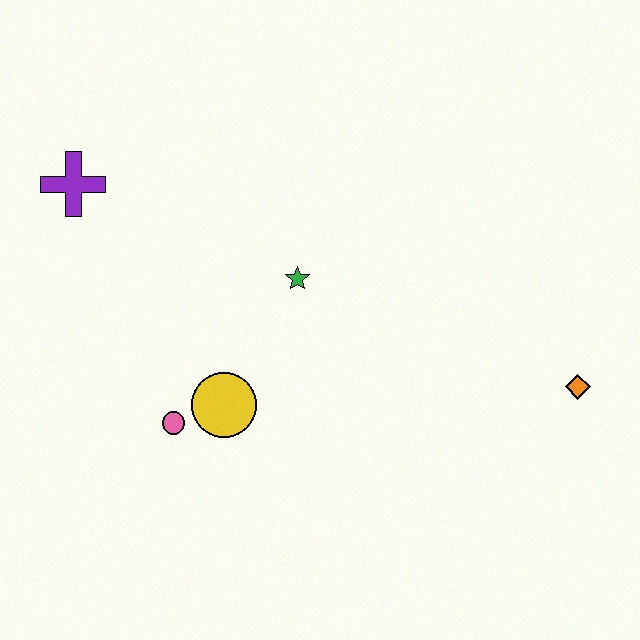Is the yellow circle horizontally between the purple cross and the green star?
Yes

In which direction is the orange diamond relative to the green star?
The orange diamond is to the right of the green star.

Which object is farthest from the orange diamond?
The purple cross is farthest from the orange diamond.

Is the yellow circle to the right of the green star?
No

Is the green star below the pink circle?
No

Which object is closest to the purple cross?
The green star is closest to the purple cross.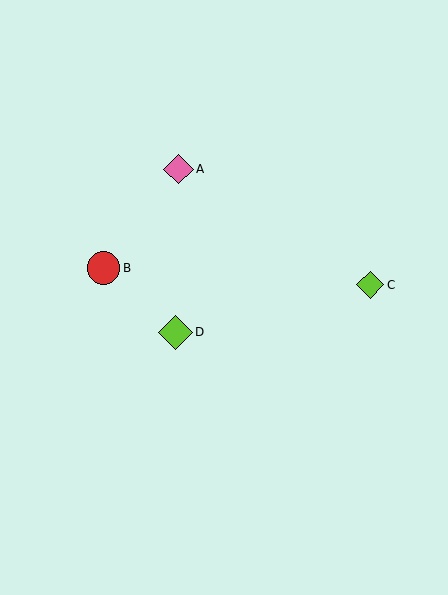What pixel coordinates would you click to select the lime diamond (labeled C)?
Click at (370, 285) to select the lime diamond C.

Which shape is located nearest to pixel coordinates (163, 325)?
The lime diamond (labeled D) at (175, 332) is nearest to that location.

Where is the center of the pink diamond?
The center of the pink diamond is at (178, 169).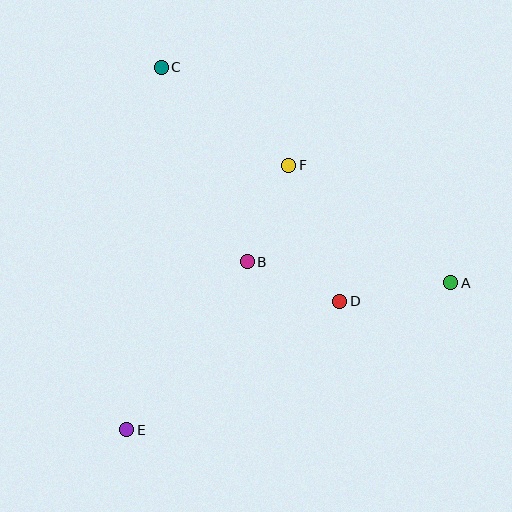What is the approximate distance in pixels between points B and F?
The distance between B and F is approximately 105 pixels.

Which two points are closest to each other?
Points B and D are closest to each other.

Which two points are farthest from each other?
Points C and E are farthest from each other.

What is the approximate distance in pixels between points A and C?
The distance between A and C is approximately 361 pixels.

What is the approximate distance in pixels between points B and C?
The distance between B and C is approximately 213 pixels.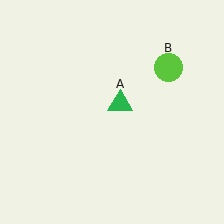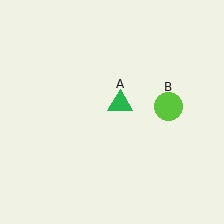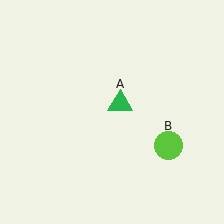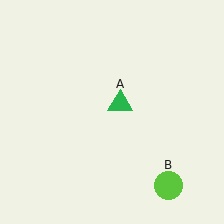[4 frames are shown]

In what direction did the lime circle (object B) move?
The lime circle (object B) moved down.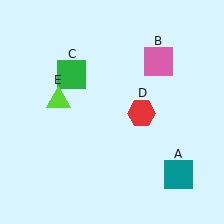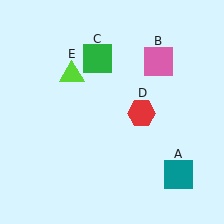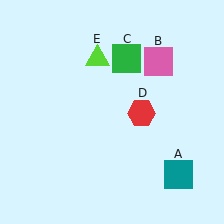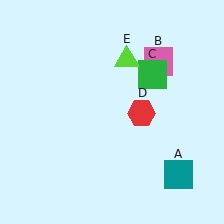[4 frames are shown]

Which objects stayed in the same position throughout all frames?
Teal square (object A) and pink square (object B) and red hexagon (object D) remained stationary.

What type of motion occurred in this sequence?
The green square (object C), lime triangle (object E) rotated clockwise around the center of the scene.